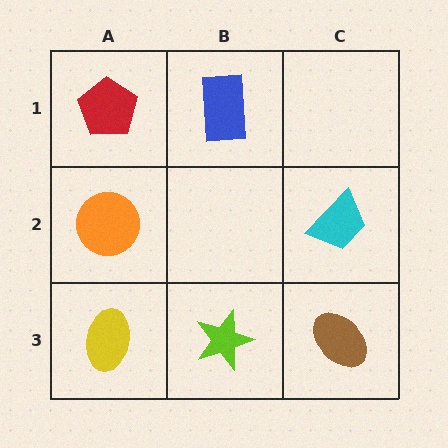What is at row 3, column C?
A brown ellipse.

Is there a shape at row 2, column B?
No, that cell is empty.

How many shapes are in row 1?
2 shapes.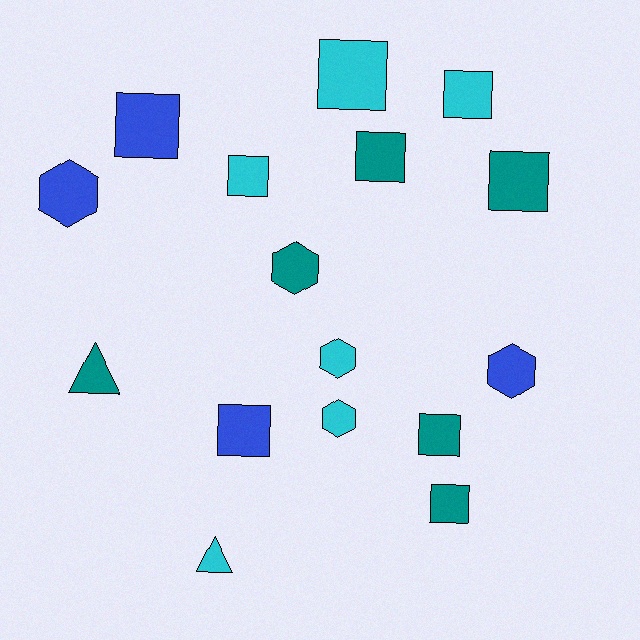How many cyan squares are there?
There are 3 cyan squares.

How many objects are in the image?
There are 16 objects.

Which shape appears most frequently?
Square, with 9 objects.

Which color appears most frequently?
Teal, with 6 objects.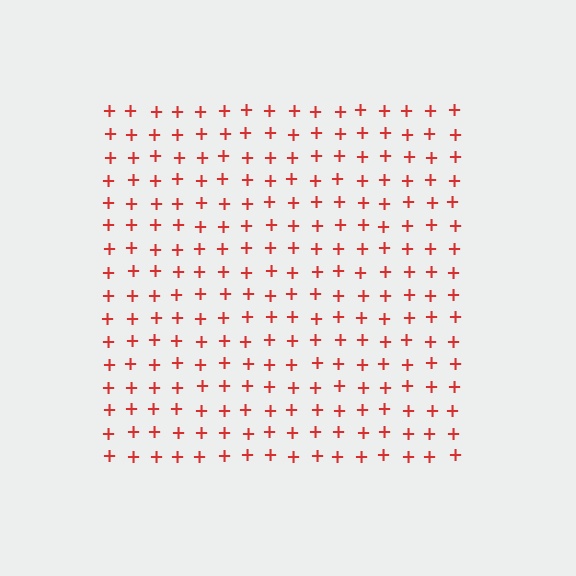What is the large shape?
The large shape is a square.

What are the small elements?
The small elements are plus signs.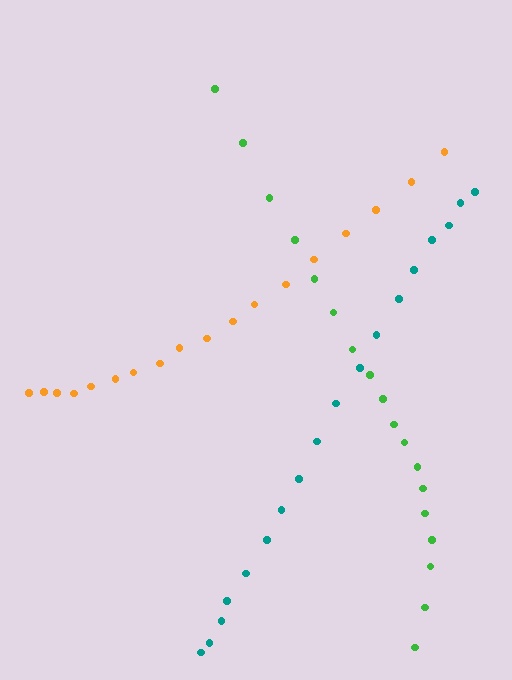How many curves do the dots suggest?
There are 3 distinct paths.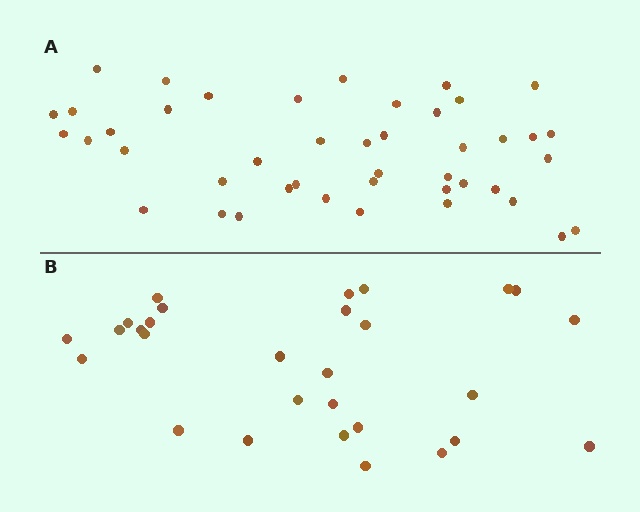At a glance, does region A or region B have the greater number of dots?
Region A (the top region) has more dots.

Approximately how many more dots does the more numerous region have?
Region A has approximately 15 more dots than region B.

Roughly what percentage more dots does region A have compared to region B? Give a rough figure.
About 50% more.